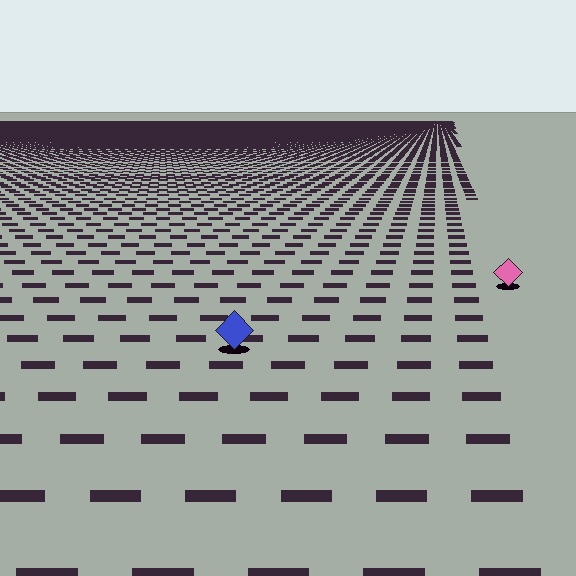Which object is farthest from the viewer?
The pink diamond is farthest from the viewer. It appears smaller and the ground texture around it is denser.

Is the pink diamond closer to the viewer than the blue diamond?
No. The blue diamond is closer — you can tell from the texture gradient: the ground texture is coarser near it.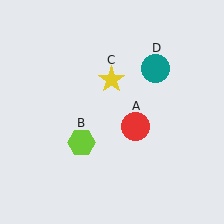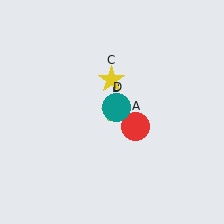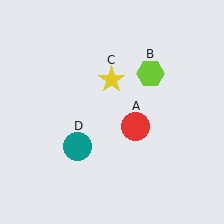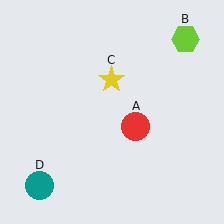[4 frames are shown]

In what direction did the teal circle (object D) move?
The teal circle (object D) moved down and to the left.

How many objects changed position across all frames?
2 objects changed position: lime hexagon (object B), teal circle (object D).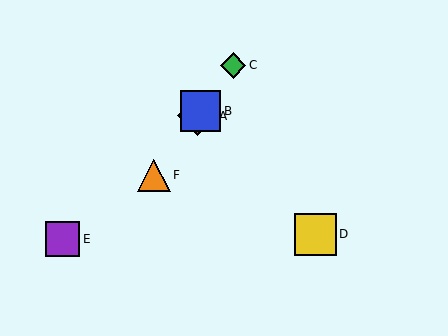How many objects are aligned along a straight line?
4 objects (A, B, C, F) are aligned along a straight line.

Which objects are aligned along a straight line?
Objects A, B, C, F are aligned along a straight line.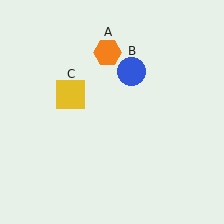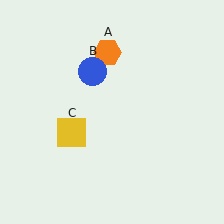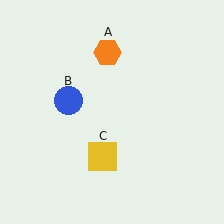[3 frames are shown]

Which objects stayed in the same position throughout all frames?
Orange hexagon (object A) remained stationary.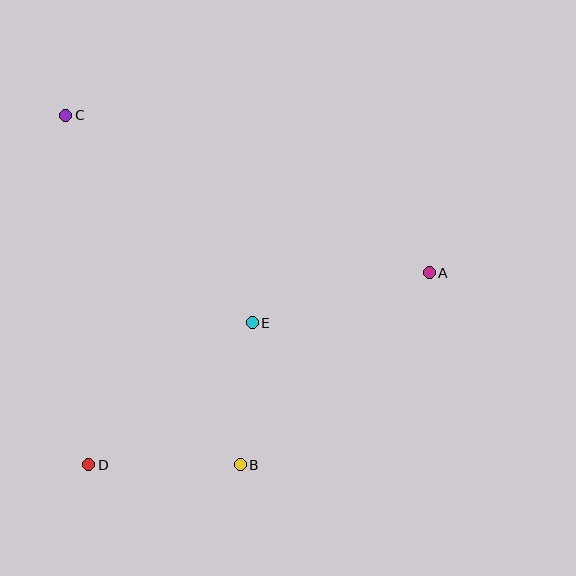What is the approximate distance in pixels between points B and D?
The distance between B and D is approximately 151 pixels.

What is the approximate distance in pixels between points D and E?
The distance between D and E is approximately 216 pixels.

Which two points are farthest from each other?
Points A and C are farthest from each other.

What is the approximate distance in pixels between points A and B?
The distance between A and B is approximately 270 pixels.